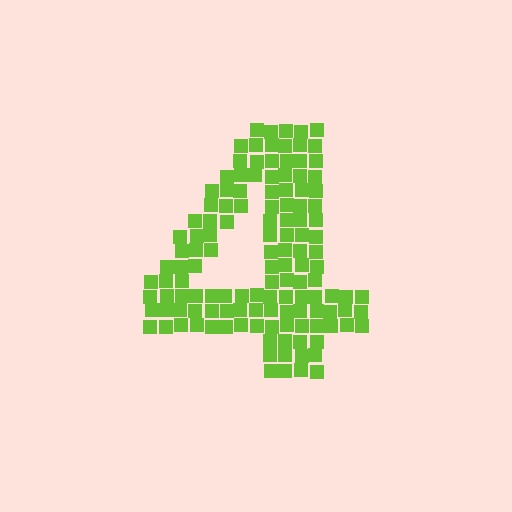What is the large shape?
The large shape is the digit 4.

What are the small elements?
The small elements are squares.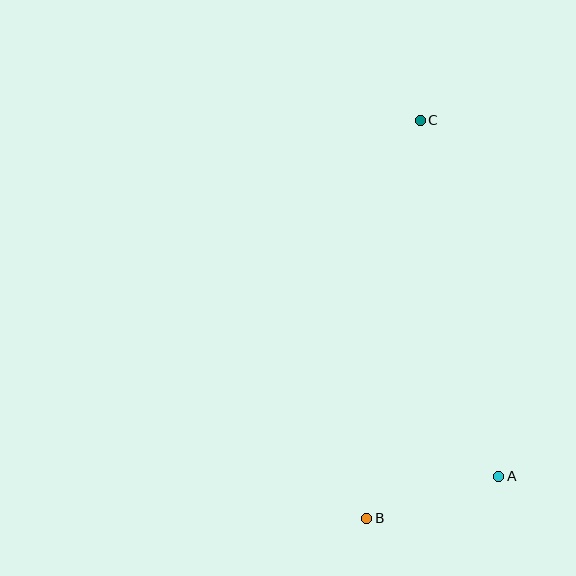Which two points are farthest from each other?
Points B and C are farthest from each other.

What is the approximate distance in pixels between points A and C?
The distance between A and C is approximately 365 pixels.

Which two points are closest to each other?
Points A and B are closest to each other.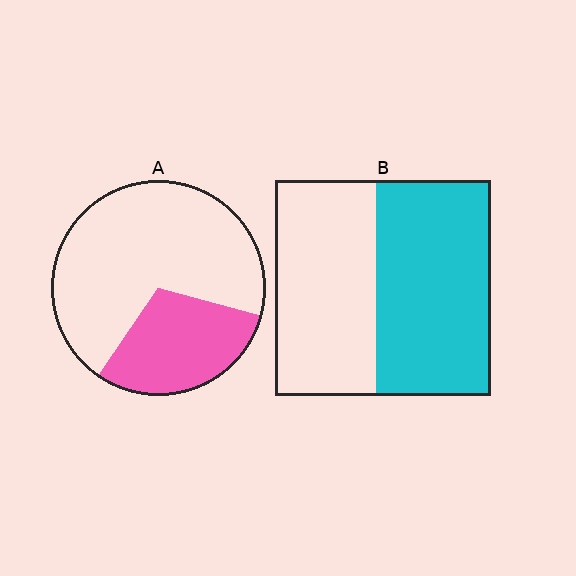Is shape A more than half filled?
No.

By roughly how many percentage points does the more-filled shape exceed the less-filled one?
By roughly 25 percentage points (B over A).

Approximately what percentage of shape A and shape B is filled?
A is approximately 30% and B is approximately 55%.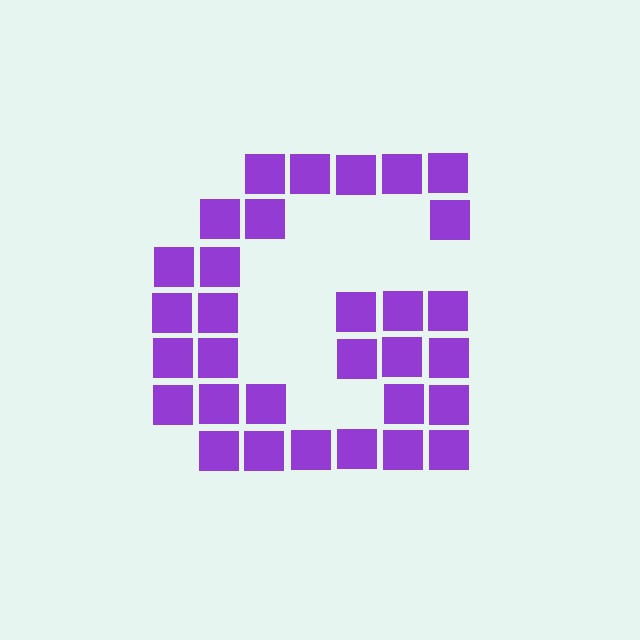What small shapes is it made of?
It is made of small squares.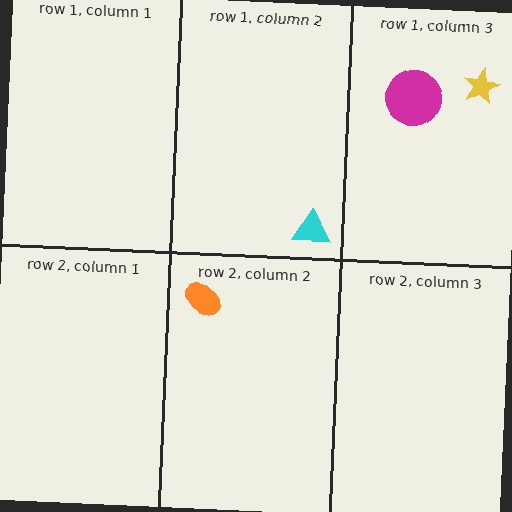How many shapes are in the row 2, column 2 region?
1.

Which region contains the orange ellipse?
The row 2, column 2 region.